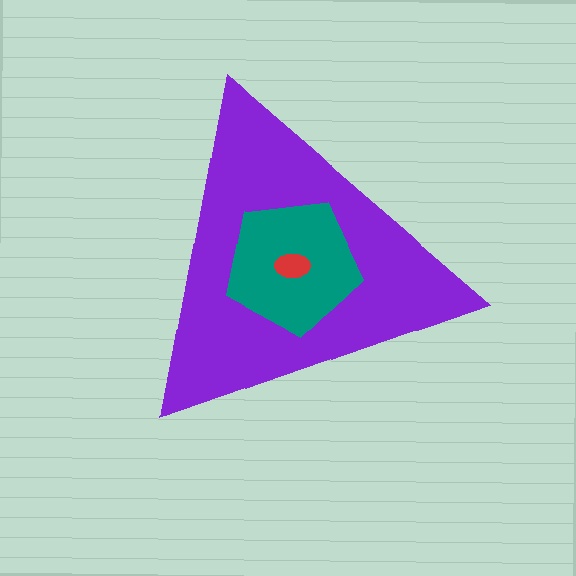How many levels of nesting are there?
3.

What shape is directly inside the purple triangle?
The teal pentagon.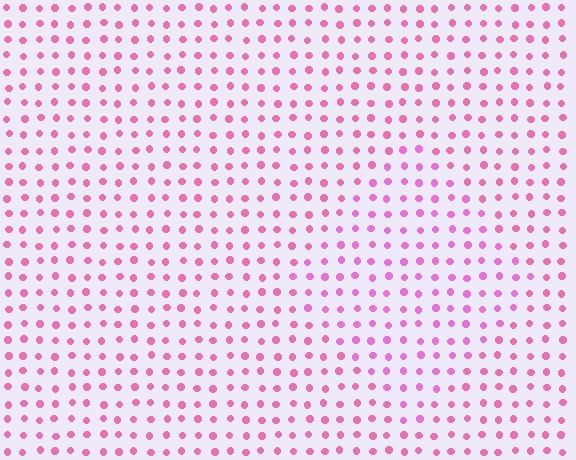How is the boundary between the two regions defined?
The boundary is defined purely by a slight shift in hue (about 18 degrees). Spacing, size, and orientation are identical on both sides.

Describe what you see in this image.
The image is filled with small pink elements in a uniform arrangement. A diamond-shaped region is visible where the elements are tinted to a slightly different hue, forming a subtle color boundary.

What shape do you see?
I see a diamond.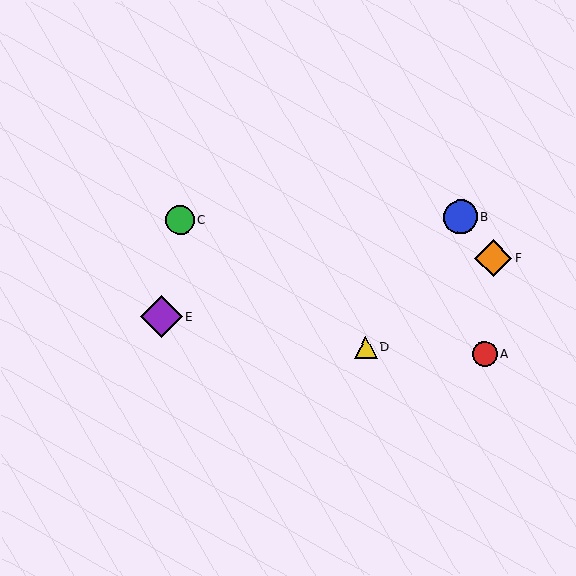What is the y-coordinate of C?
Object C is at y≈220.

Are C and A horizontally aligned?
No, C is at y≈220 and A is at y≈354.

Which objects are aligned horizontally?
Objects B, C are aligned horizontally.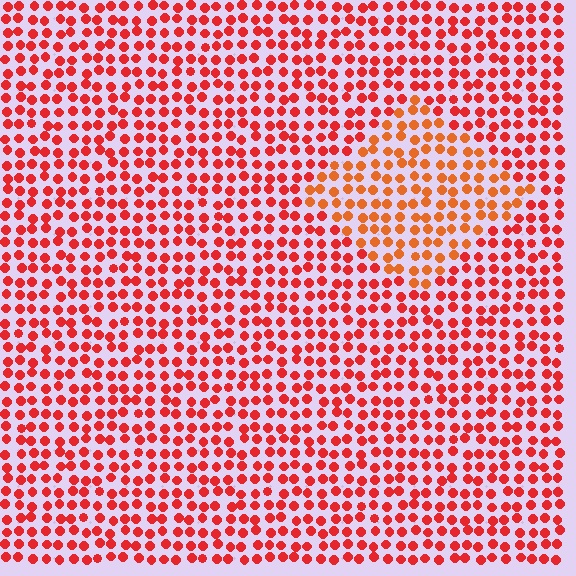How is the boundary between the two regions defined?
The boundary is defined purely by a slight shift in hue (about 24 degrees). Spacing, size, and orientation are identical on both sides.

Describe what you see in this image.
The image is filled with small red elements in a uniform arrangement. A diamond-shaped region is visible where the elements are tinted to a slightly different hue, forming a subtle color boundary.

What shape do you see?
I see a diamond.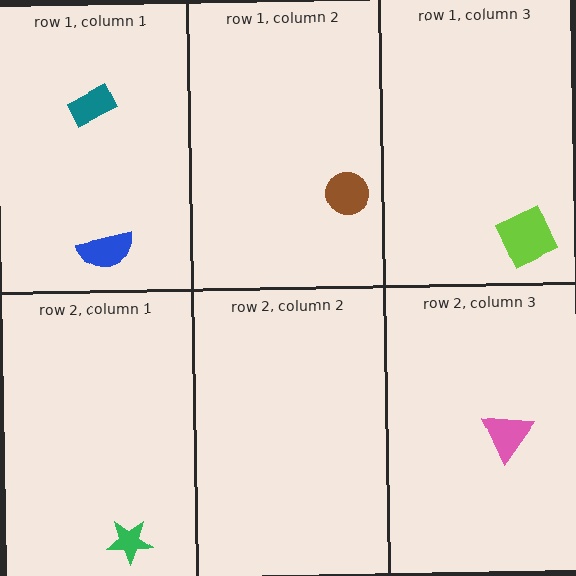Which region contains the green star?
The row 2, column 1 region.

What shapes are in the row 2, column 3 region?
The pink triangle.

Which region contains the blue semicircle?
The row 1, column 1 region.